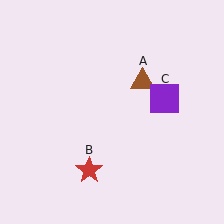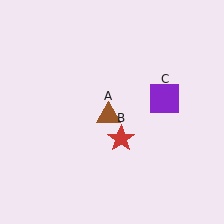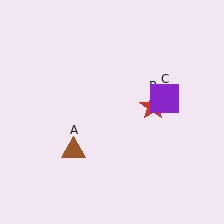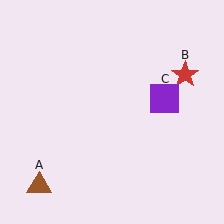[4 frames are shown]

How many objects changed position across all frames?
2 objects changed position: brown triangle (object A), red star (object B).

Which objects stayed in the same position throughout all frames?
Purple square (object C) remained stationary.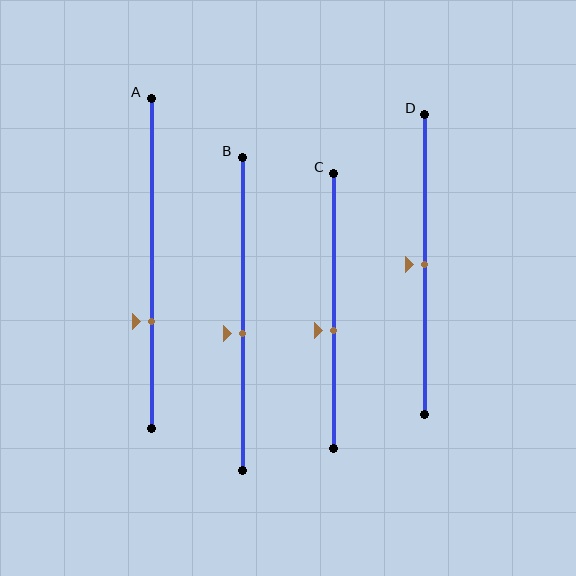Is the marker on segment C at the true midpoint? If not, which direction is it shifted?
No, the marker on segment C is shifted downward by about 7% of the segment length.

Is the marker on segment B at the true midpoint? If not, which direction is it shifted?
No, the marker on segment B is shifted downward by about 6% of the segment length.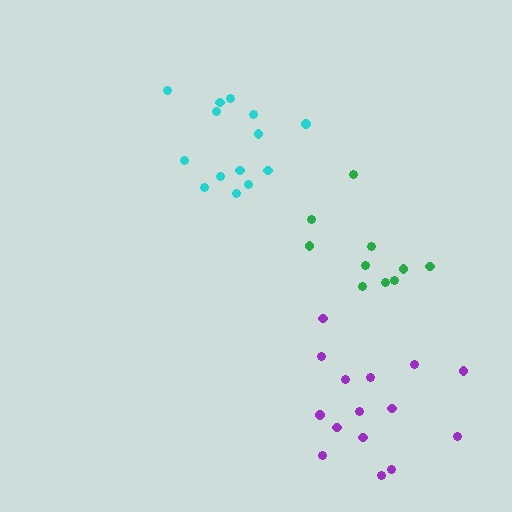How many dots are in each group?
Group 1: 15 dots, Group 2: 10 dots, Group 3: 14 dots (39 total).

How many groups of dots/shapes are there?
There are 3 groups.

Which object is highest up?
The cyan cluster is topmost.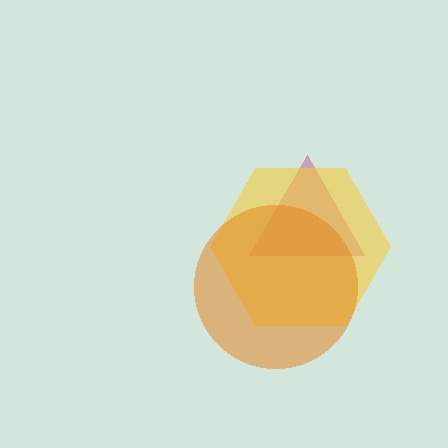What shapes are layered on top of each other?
The layered shapes are: a magenta triangle, a yellow hexagon, an orange circle.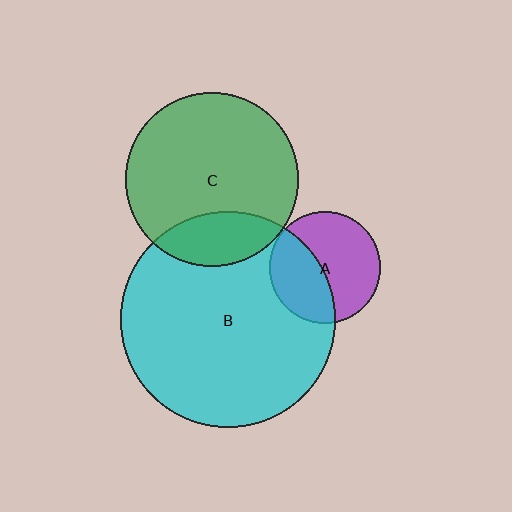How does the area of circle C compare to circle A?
Approximately 2.4 times.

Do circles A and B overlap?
Yes.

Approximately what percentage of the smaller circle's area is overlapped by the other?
Approximately 40%.